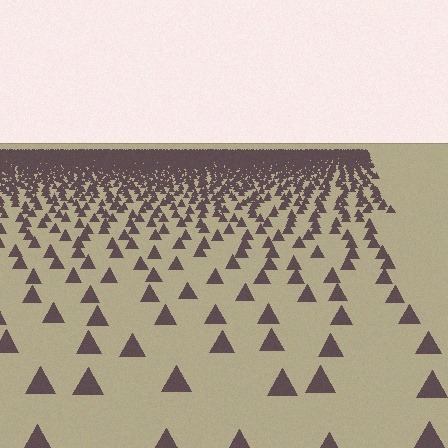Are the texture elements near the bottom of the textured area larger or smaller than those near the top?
Larger. Near the bottom, elements are closer to the viewer and appear at a bigger on-screen size.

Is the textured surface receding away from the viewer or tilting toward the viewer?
The surface is receding away from the viewer. Texture elements get smaller and denser toward the top.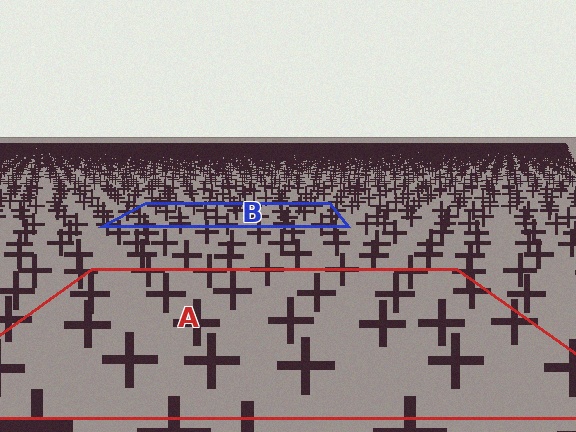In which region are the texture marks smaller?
The texture marks are smaller in region B, because it is farther away.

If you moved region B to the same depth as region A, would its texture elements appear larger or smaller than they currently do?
They would appear larger. At a closer depth, the same texture elements are projected at a bigger on-screen size.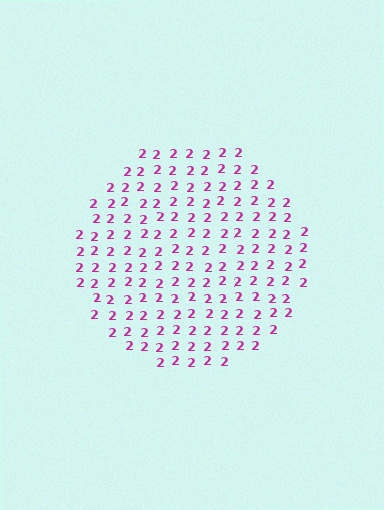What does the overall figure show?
The overall figure shows a circle.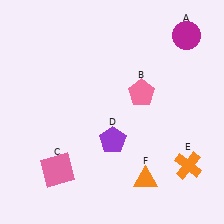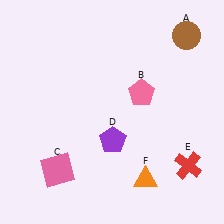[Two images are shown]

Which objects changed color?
A changed from magenta to brown. E changed from orange to red.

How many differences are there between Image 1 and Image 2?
There are 2 differences between the two images.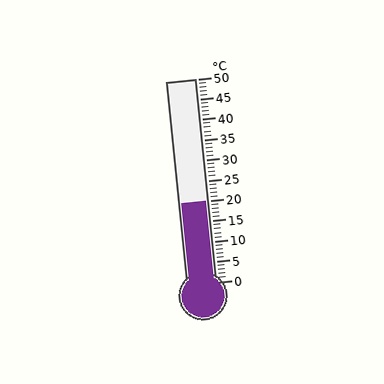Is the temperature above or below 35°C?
The temperature is below 35°C.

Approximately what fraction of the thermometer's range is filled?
The thermometer is filled to approximately 40% of its range.